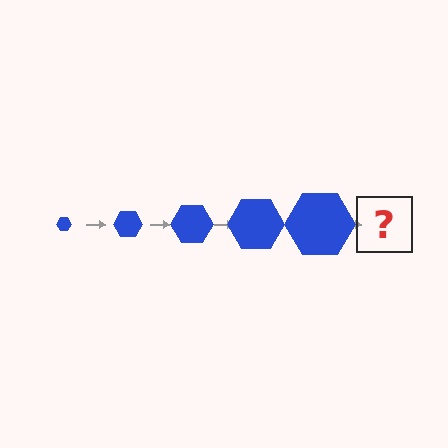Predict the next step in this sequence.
The next step is a blue hexagon, larger than the previous one.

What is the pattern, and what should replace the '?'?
The pattern is that the hexagon gets progressively larger each step. The '?' should be a blue hexagon, larger than the previous one.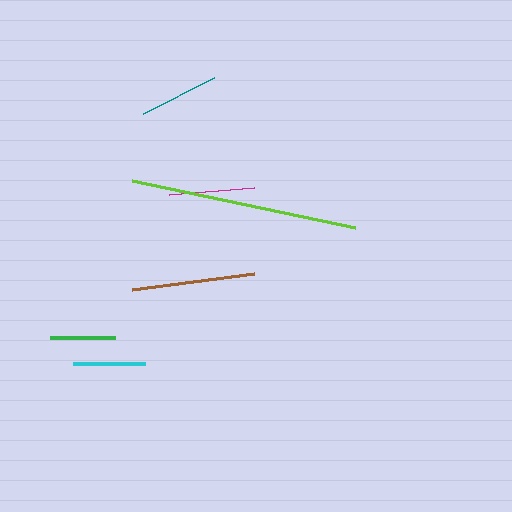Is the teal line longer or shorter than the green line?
The teal line is longer than the green line.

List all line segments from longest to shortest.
From longest to shortest: lime, brown, magenta, teal, cyan, green.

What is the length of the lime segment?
The lime segment is approximately 227 pixels long.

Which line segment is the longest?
The lime line is the longest at approximately 227 pixels.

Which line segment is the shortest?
The green line is the shortest at approximately 65 pixels.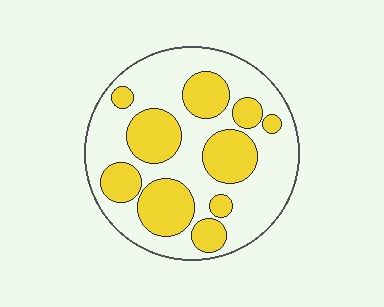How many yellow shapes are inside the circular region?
10.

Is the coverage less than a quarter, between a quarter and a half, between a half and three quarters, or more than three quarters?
Between a quarter and a half.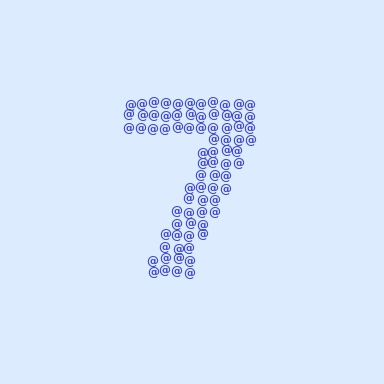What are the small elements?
The small elements are at signs.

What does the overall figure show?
The overall figure shows the digit 7.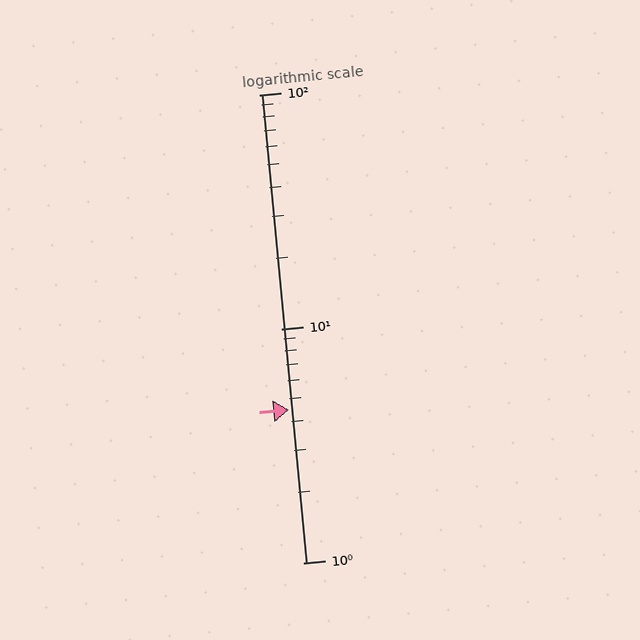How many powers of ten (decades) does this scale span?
The scale spans 2 decades, from 1 to 100.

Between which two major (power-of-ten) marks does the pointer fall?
The pointer is between 1 and 10.